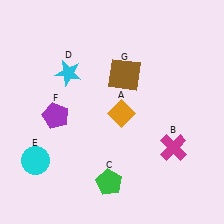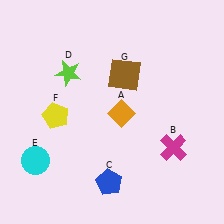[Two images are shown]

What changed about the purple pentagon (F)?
In Image 1, F is purple. In Image 2, it changed to yellow.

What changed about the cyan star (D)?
In Image 1, D is cyan. In Image 2, it changed to lime.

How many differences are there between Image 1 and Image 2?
There are 3 differences between the two images.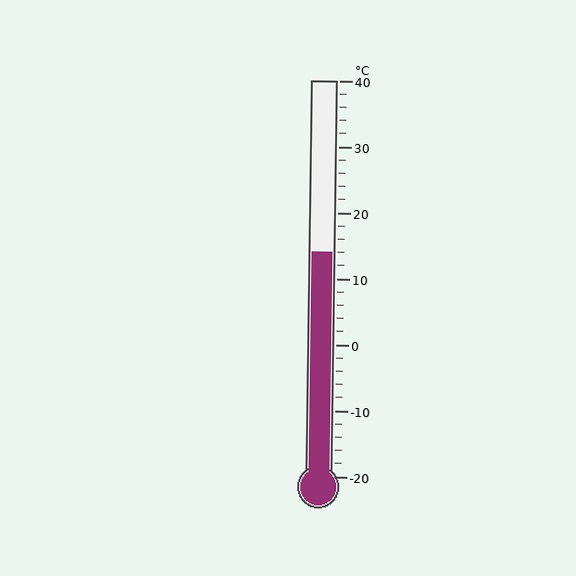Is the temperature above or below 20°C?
The temperature is below 20°C.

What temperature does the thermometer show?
The thermometer shows approximately 14°C.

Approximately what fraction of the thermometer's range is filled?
The thermometer is filled to approximately 55% of its range.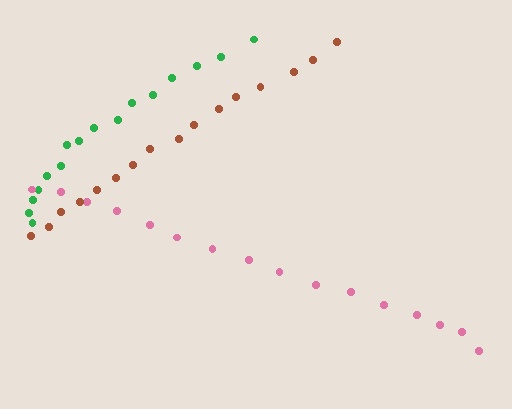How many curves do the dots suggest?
There are 3 distinct paths.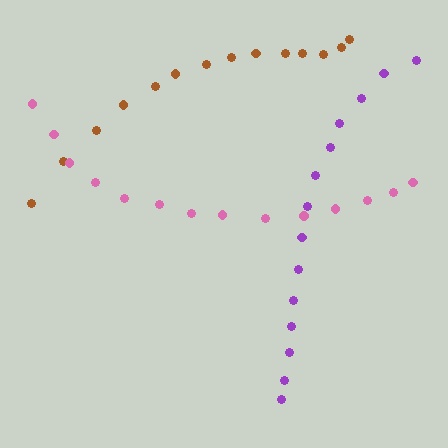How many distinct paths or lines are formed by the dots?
There are 3 distinct paths.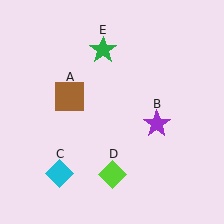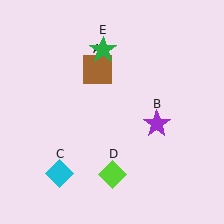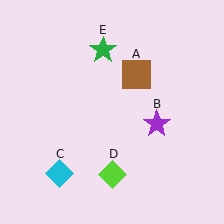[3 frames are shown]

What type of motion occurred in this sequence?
The brown square (object A) rotated clockwise around the center of the scene.